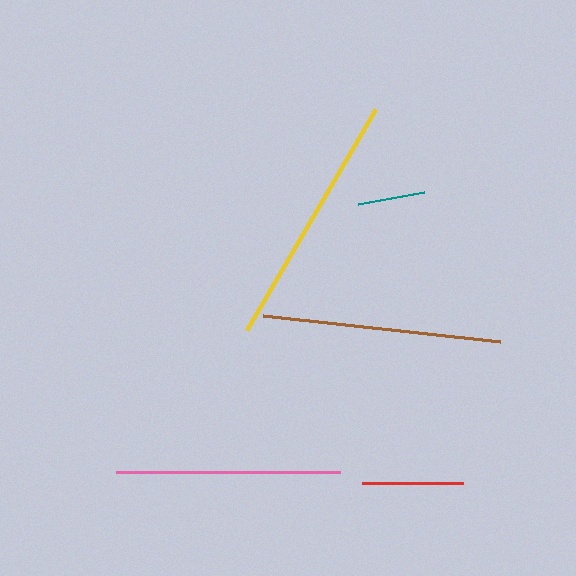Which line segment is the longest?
The yellow line is the longest at approximately 256 pixels.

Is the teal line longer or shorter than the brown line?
The brown line is longer than the teal line.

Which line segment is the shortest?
The teal line is the shortest at approximately 66 pixels.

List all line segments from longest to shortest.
From longest to shortest: yellow, brown, pink, red, teal.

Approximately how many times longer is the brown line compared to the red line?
The brown line is approximately 2.4 times the length of the red line.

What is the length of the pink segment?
The pink segment is approximately 225 pixels long.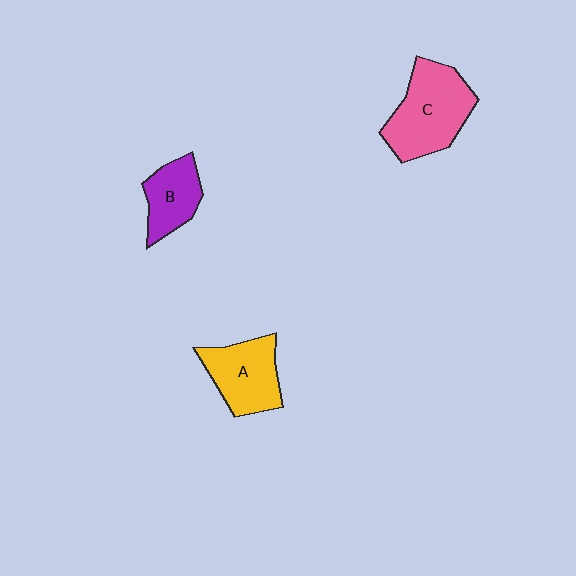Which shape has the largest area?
Shape C (pink).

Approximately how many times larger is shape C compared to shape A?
Approximately 1.3 times.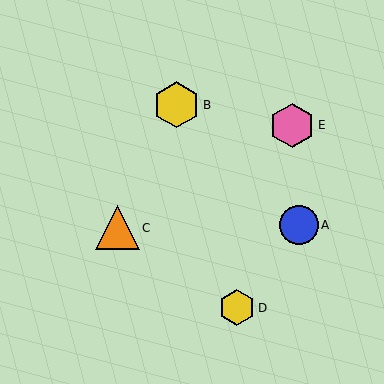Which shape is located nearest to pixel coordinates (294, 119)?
The pink hexagon (labeled E) at (292, 125) is nearest to that location.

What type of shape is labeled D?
Shape D is a yellow hexagon.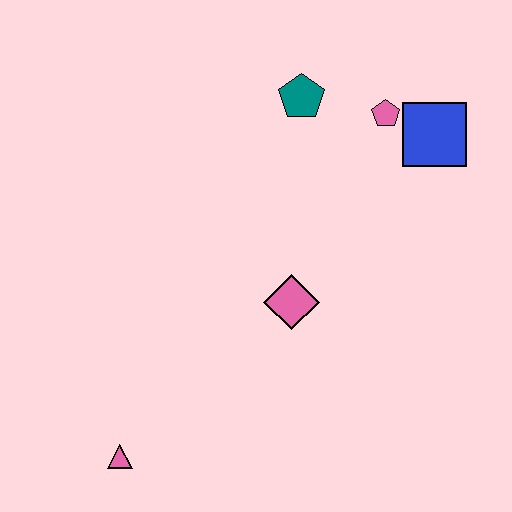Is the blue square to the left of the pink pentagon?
No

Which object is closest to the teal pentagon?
The pink pentagon is closest to the teal pentagon.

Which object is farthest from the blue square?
The pink triangle is farthest from the blue square.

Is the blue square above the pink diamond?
Yes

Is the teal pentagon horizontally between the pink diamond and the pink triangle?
No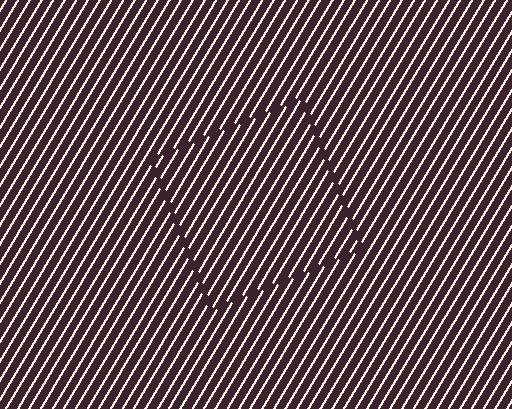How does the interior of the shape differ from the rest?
The interior of the shape contains the same grating, shifted by half a period — the contour is defined by the phase discontinuity where line-ends from the inner and outer gratings abut.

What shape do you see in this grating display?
An illusory square. The interior of the shape contains the same grating, shifted by half a period — the contour is defined by the phase discontinuity where line-ends from the inner and outer gratings abut.